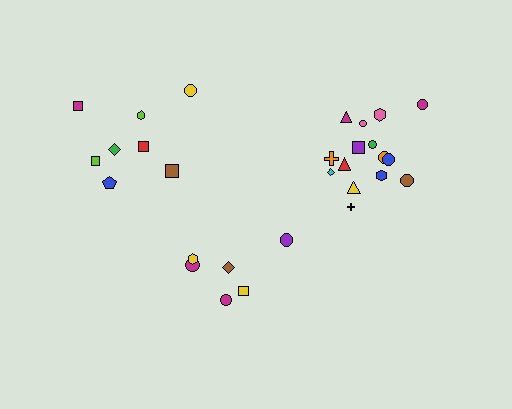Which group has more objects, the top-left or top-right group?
The top-right group.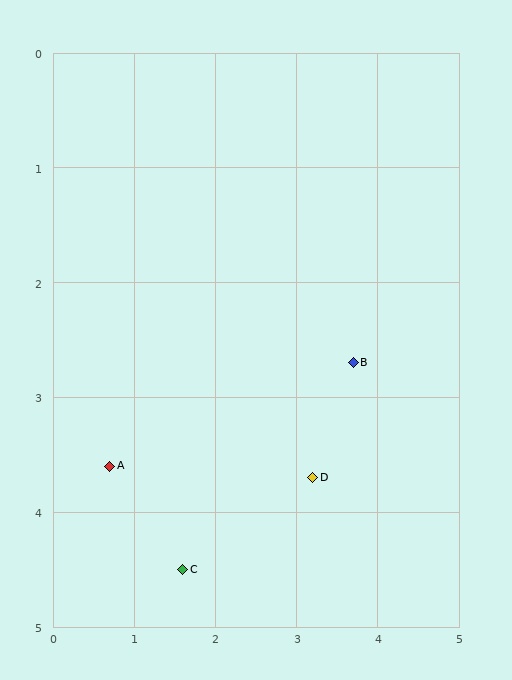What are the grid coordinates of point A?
Point A is at approximately (0.7, 3.6).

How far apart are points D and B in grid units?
Points D and B are about 1.1 grid units apart.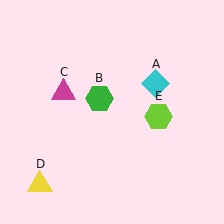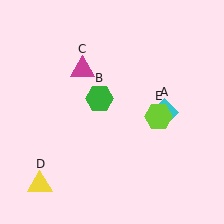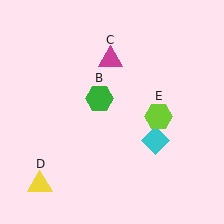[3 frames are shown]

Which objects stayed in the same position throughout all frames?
Green hexagon (object B) and yellow triangle (object D) and lime hexagon (object E) remained stationary.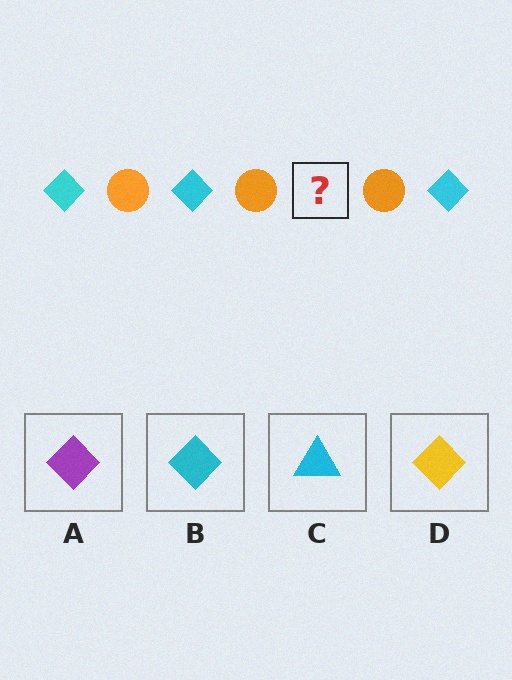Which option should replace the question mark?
Option B.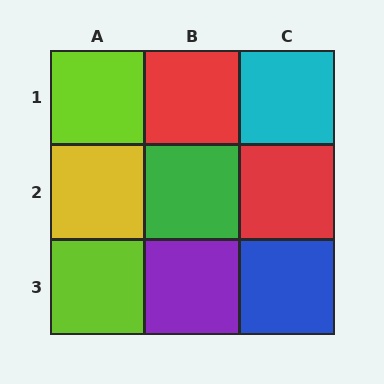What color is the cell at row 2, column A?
Yellow.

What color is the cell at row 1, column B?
Red.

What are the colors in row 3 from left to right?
Lime, purple, blue.